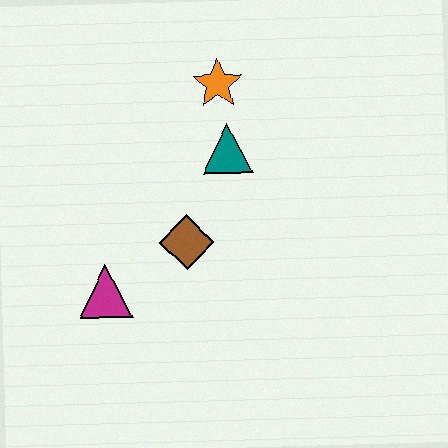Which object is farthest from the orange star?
The magenta triangle is farthest from the orange star.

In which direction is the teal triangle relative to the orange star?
The teal triangle is below the orange star.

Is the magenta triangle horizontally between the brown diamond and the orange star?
No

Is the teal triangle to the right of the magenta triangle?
Yes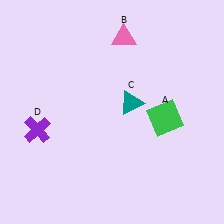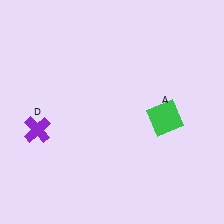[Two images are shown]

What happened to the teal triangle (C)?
The teal triangle (C) was removed in Image 2. It was in the top-right area of Image 1.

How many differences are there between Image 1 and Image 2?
There are 2 differences between the two images.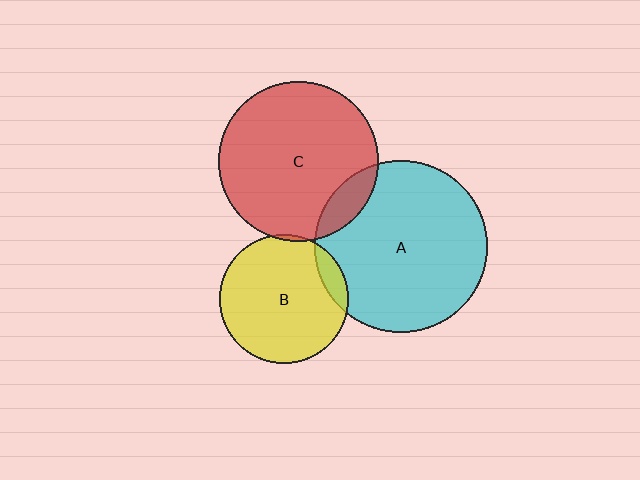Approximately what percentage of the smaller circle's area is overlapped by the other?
Approximately 10%.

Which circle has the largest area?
Circle A (cyan).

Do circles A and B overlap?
Yes.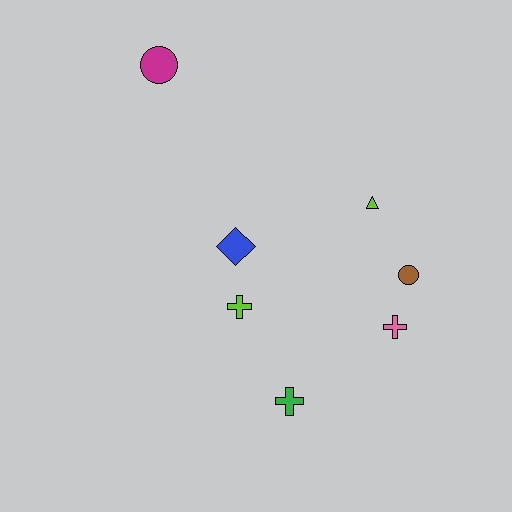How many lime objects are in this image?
There are 2 lime objects.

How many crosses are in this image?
There are 3 crosses.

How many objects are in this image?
There are 7 objects.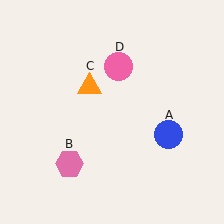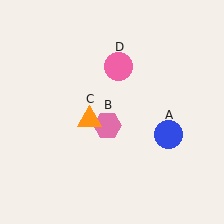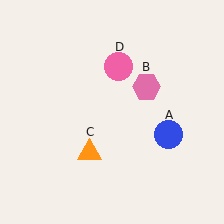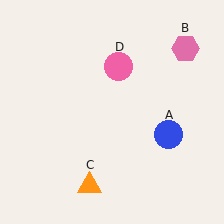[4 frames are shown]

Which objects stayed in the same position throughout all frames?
Blue circle (object A) and pink circle (object D) remained stationary.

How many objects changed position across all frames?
2 objects changed position: pink hexagon (object B), orange triangle (object C).